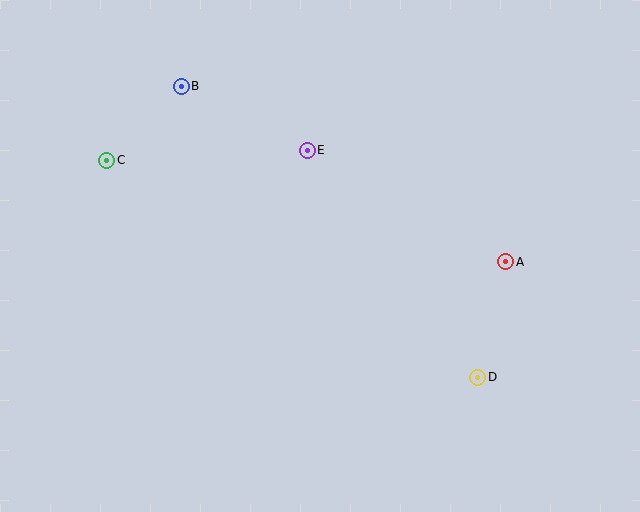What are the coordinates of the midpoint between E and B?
The midpoint between E and B is at (244, 118).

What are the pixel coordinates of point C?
Point C is at (107, 160).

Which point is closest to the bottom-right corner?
Point D is closest to the bottom-right corner.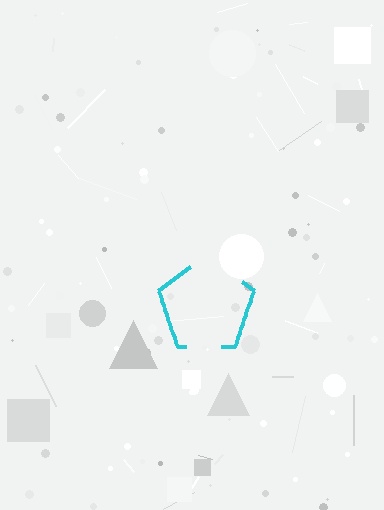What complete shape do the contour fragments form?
The contour fragments form a pentagon.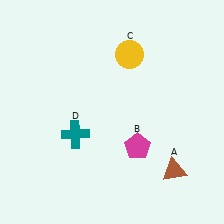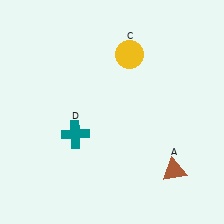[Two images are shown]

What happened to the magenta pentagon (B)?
The magenta pentagon (B) was removed in Image 2. It was in the bottom-right area of Image 1.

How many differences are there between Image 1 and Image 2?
There is 1 difference between the two images.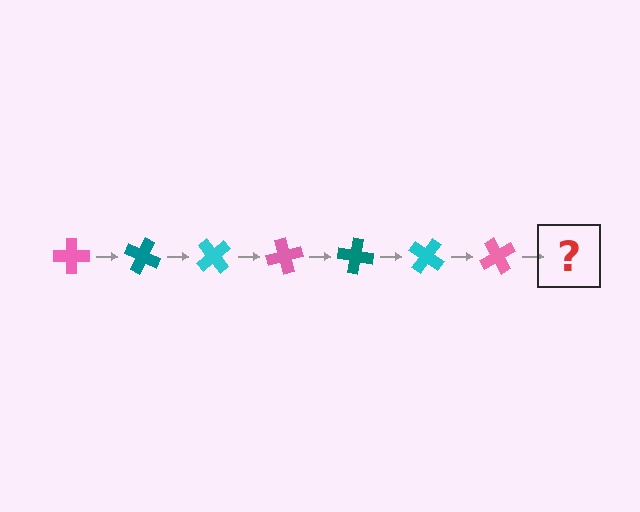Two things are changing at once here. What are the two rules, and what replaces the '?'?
The two rules are that it rotates 25 degrees each step and the color cycles through pink, teal, and cyan. The '?' should be a teal cross, rotated 175 degrees from the start.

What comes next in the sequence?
The next element should be a teal cross, rotated 175 degrees from the start.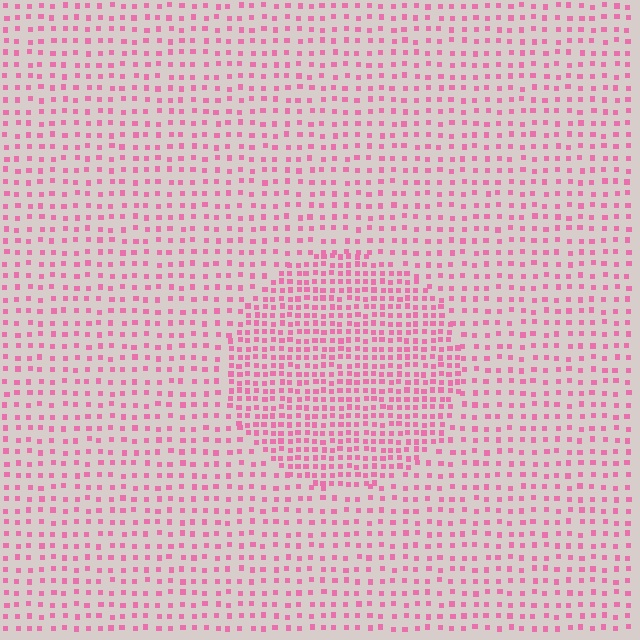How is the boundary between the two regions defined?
The boundary is defined by a change in element density (approximately 1.9x ratio). All elements are the same color, size, and shape.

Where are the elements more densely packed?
The elements are more densely packed inside the circle boundary.